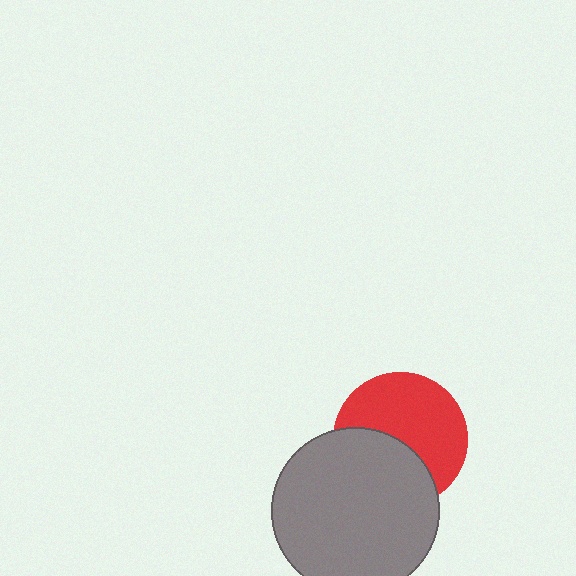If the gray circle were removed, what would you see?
You would see the complete red circle.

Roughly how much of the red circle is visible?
About half of it is visible (roughly 59%).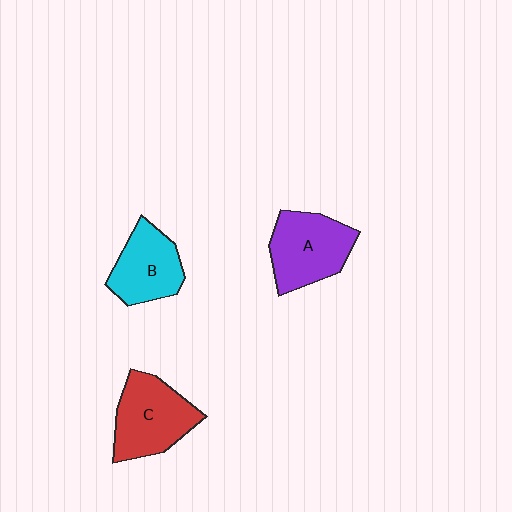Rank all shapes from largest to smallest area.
From largest to smallest: C (red), A (purple), B (cyan).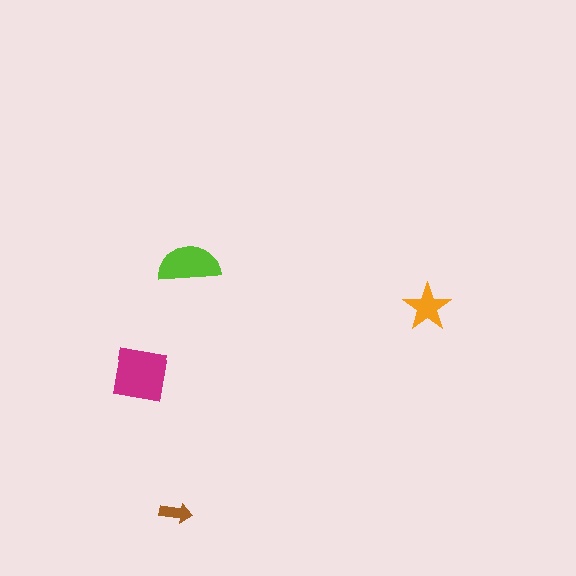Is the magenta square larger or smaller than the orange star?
Larger.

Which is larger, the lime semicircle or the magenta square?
The magenta square.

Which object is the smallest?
The brown arrow.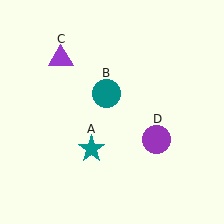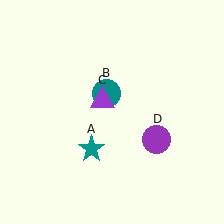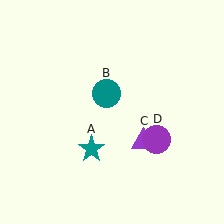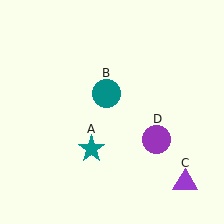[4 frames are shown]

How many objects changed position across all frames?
1 object changed position: purple triangle (object C).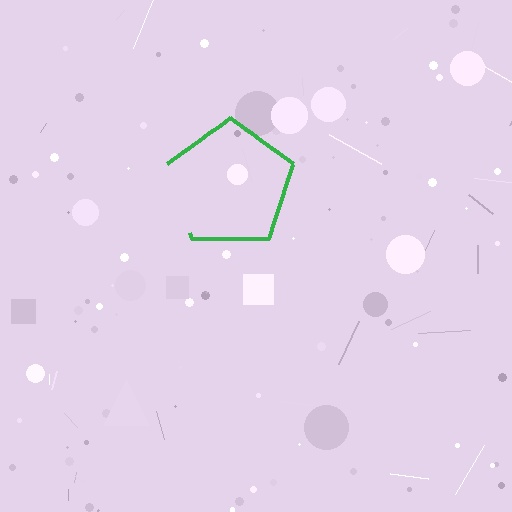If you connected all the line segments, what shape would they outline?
They would outline a pentagon.